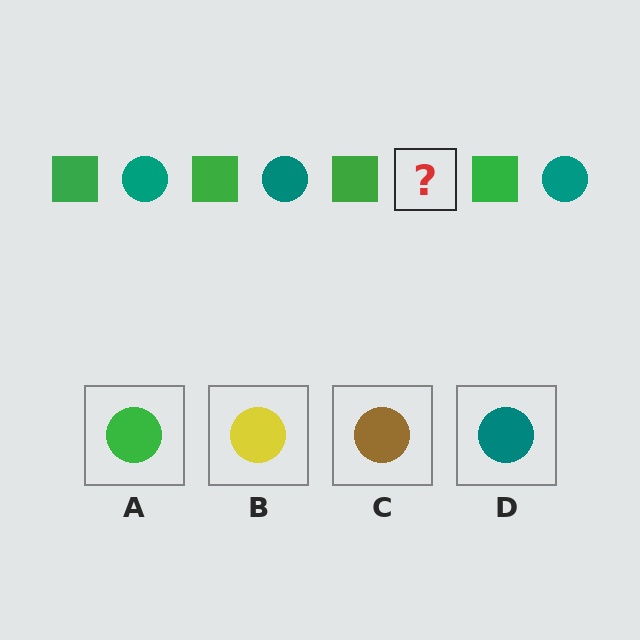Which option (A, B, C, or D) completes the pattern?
D.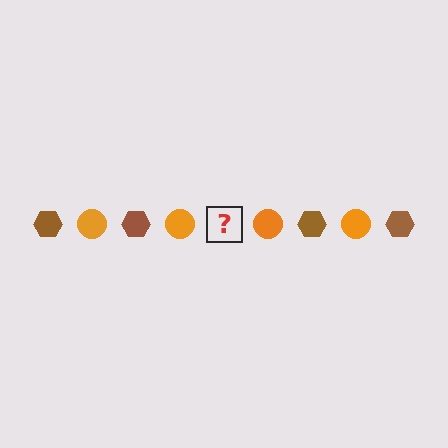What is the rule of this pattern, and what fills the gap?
The rule is that the pattern alternates between brown hexagon and orange circle. The gap should be filled with a brown hexagon.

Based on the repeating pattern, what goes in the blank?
The blank should be a brown hexagon.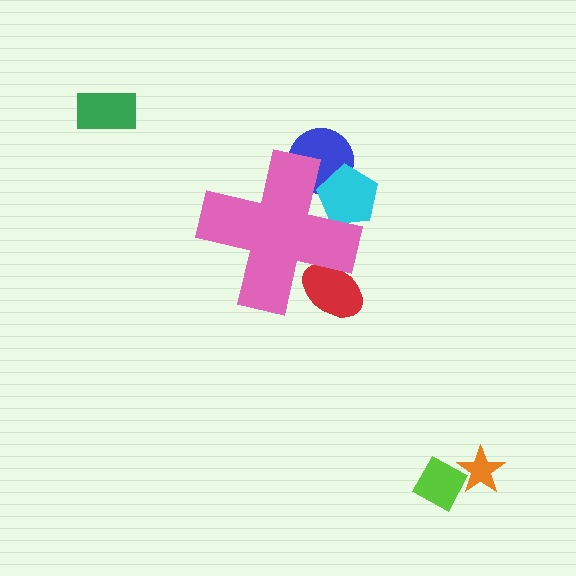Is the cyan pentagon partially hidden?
Yes, the cyan pentagon is partially hidden behind the pink cross.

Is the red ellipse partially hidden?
Yes, the red ellipse is partially hidden behind the pink cross.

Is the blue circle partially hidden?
Yes, the blue circle is partially hidden behind the pink cross.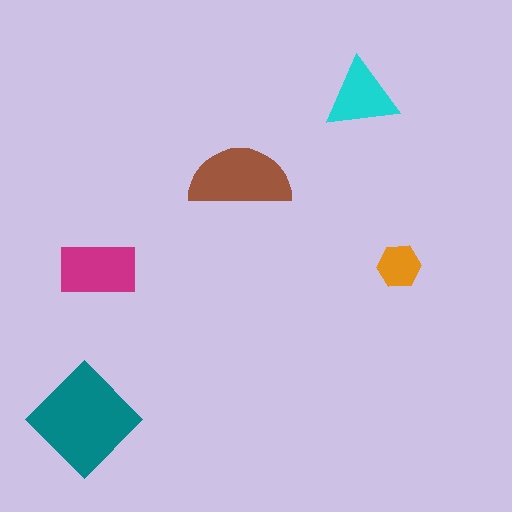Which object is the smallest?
The orange hexagon.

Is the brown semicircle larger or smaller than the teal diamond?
Smaller.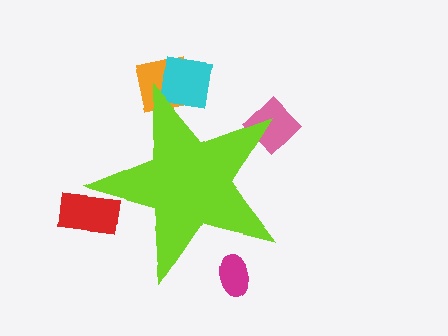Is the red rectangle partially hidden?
Yes, the red rectangle is partially hidden behind the lime star.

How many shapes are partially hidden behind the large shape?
5 shapes are partially hidden.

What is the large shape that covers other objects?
A lime star.